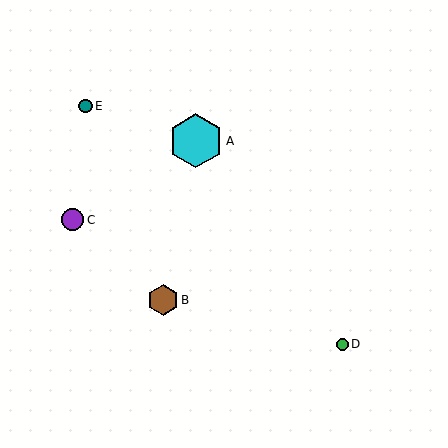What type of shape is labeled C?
Shape C is a purple circle.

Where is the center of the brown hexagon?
The center of the brown hexagon is at (163, 300).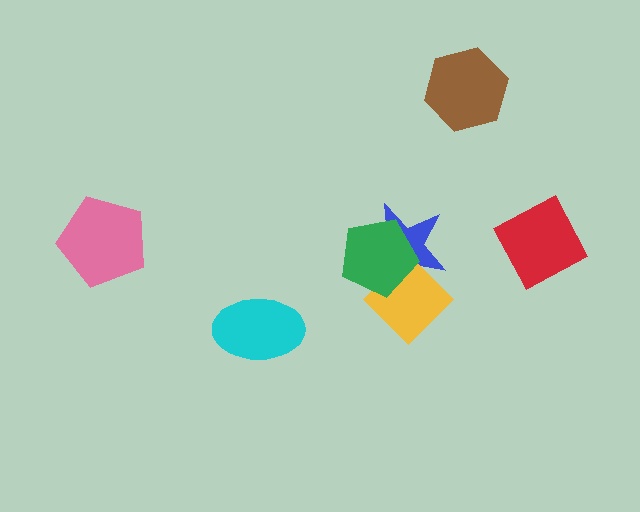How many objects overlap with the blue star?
2 objects overlap with the blue star.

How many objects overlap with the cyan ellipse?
0 objects overlap with the cyan ellipse.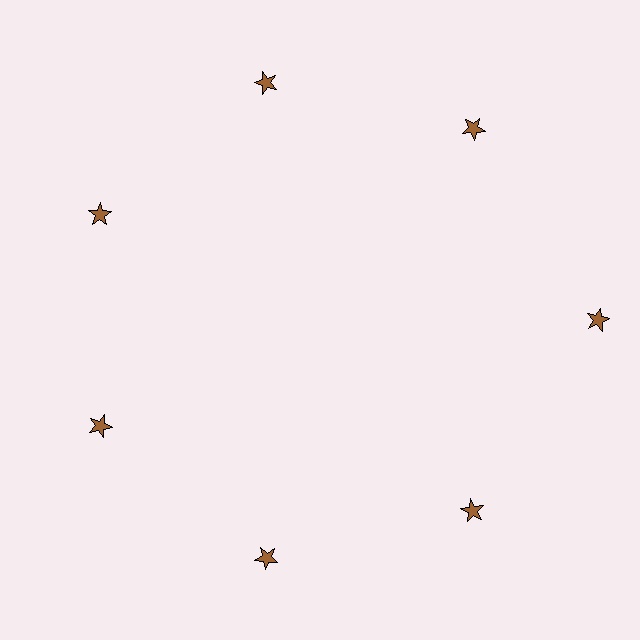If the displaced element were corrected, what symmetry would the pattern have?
It would have 7-fold rotational symmetry — the pattern would map onto itself every 51 degrees.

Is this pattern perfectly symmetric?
No. The 7 brown stars are arranged in a ring, but one element near the 3 o'clock position is pushed outward from the center, breaking the 7-fold rotational symmetry.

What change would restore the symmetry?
The symmetry would be restored by moving it inward, back onto the ring so that all 7 stars sit at equal angles and equal distance from the center.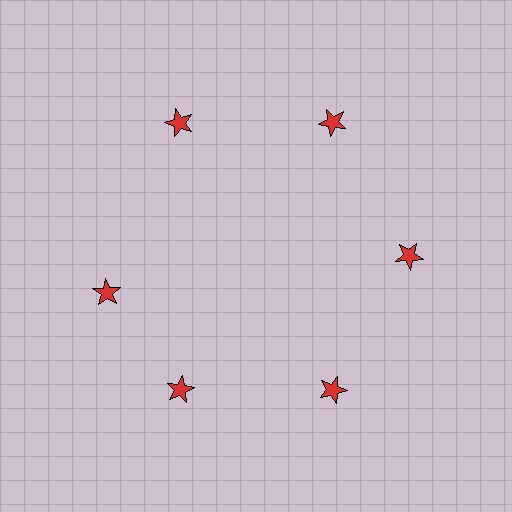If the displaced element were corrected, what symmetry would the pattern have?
It would have 6-fold rotational symmetry — the pattern would map onto itself every 60 degrees.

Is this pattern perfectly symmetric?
No. The 6 red stars are arranged in a ring, but one element near the 9 o'clock position is rotated out of alignment along the ring, breaking the 6-fold rotational symmetry.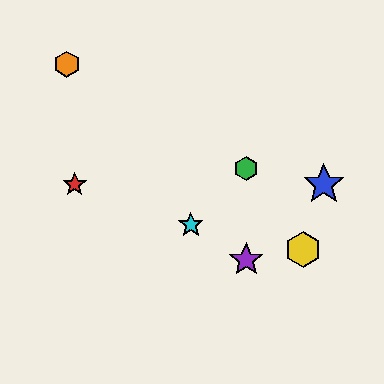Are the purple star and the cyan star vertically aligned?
No, the purple star is at x≈246 and the cyan star is at x≈191.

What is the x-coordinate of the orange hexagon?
The orange hexagon is at x≈67.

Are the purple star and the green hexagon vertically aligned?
Yes, both are at x≈246.